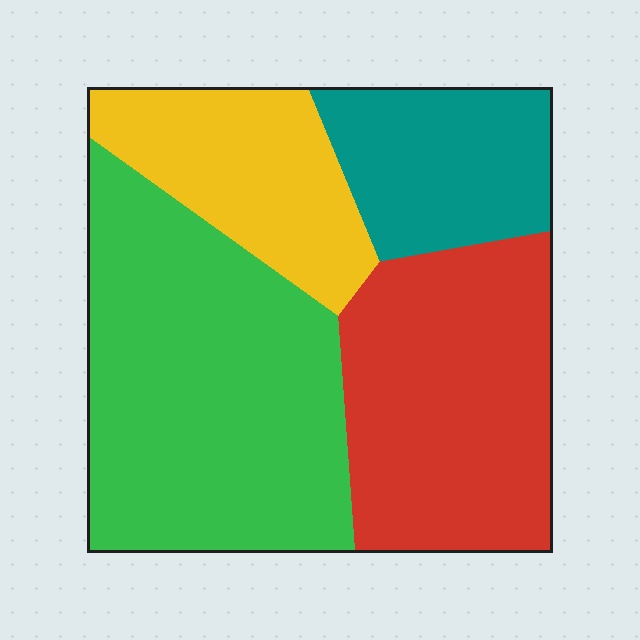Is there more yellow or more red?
Red.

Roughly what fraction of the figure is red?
Red takes up between a sixth and a third of the figure.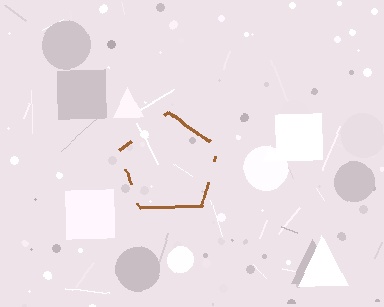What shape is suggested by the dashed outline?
The dashed outline suggests a pentagon.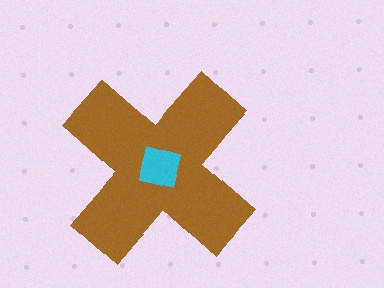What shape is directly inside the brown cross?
The cyan square.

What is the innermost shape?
The cyan square.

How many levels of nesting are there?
2.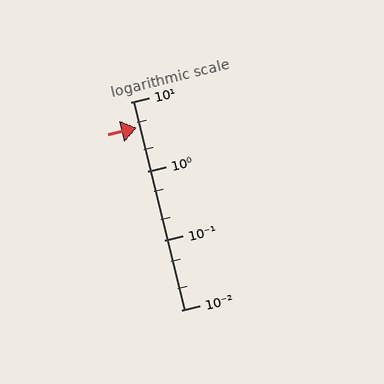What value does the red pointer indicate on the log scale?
The pointer indicates approximately 4.2.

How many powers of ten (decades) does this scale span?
The scale spans 3 decades, from 0.01 to 10.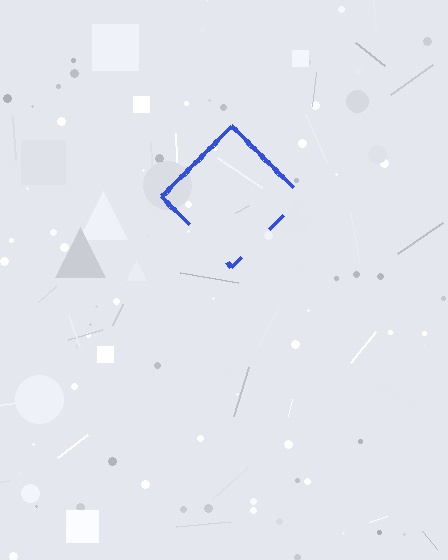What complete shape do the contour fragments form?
The contour fragments form a diamond.